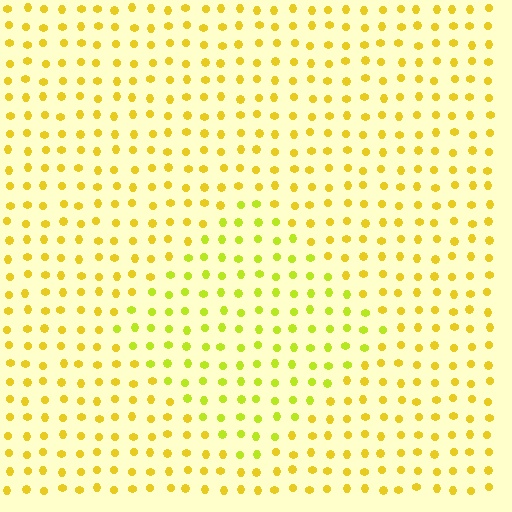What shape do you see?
I see a diamond.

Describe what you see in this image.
The image is filled with small yellow elements in a uniform arrangement. A diamond-shaped region is visible where the elements are tinted to a slightly different hue, forming a subtle color boundary.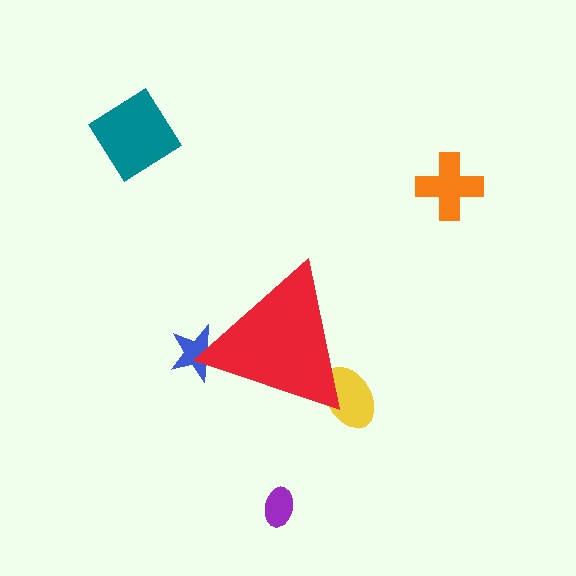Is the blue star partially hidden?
Yes, the blue star is partially hidden behind the red triangle.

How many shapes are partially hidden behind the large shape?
2 shapes are partially hidden.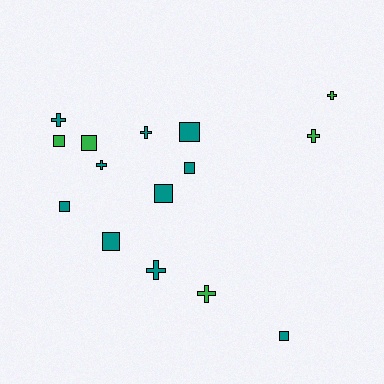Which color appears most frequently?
Teal, with 10 objects.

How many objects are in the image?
There are 15 objects.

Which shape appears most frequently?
Square, with 8 objects.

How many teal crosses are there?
There are 4 teal crosses.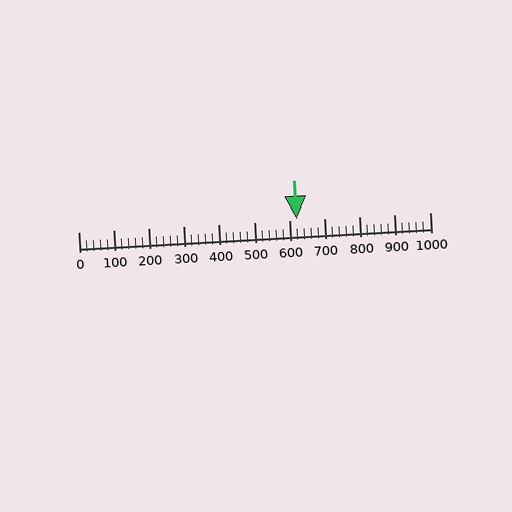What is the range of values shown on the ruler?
The ruler shows values from 0 to 1000.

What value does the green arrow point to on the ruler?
The green arrow points to approximately 620.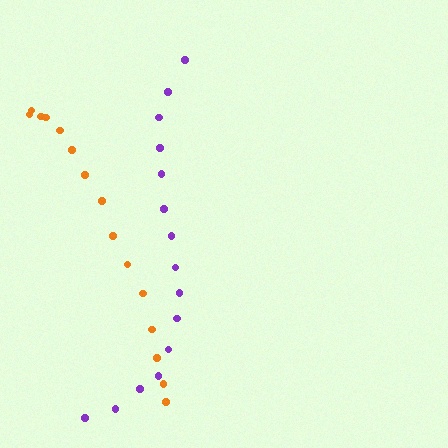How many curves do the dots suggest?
There are 2 distinct paths.